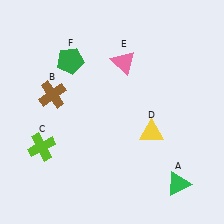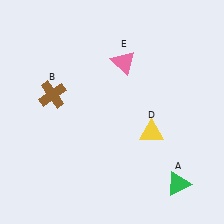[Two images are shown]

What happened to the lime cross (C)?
The lime cross (C) was removed in Image 2. It was in the bottom-left area of Image 1.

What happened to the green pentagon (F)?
The green pentagon (F) was removed in Image 2. It was in the top-left area of Image 1.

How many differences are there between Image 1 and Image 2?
There are 2 differences between the two images.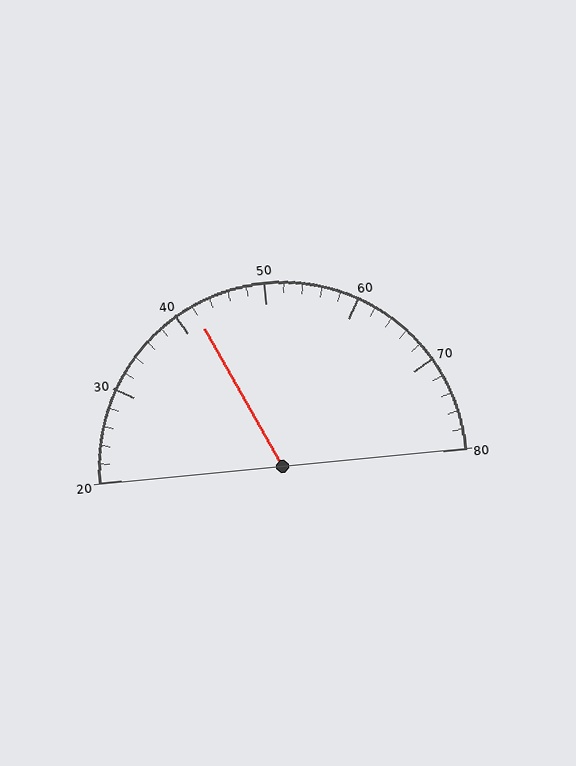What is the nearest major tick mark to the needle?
The nearest major tick mark is 40.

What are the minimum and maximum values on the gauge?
The gauge ranges from 20 to 80.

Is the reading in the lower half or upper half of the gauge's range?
The reading is in the lower half of the range (20 to 80).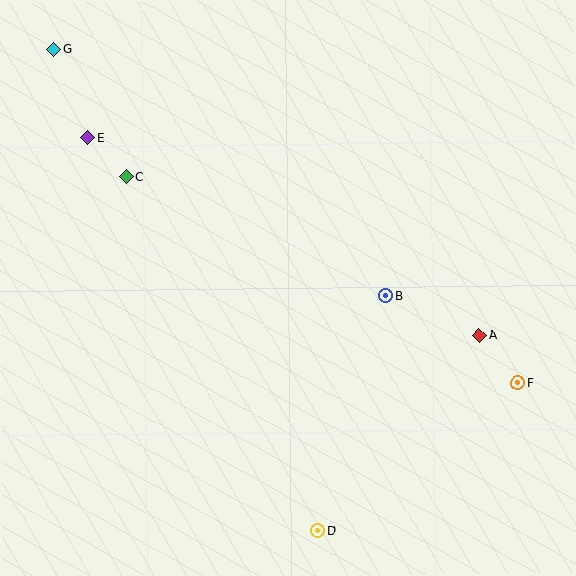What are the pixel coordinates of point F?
Point F is at (518, 383).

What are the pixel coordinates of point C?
Point C is at (126, 176).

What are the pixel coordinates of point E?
Point E is at (88, 138).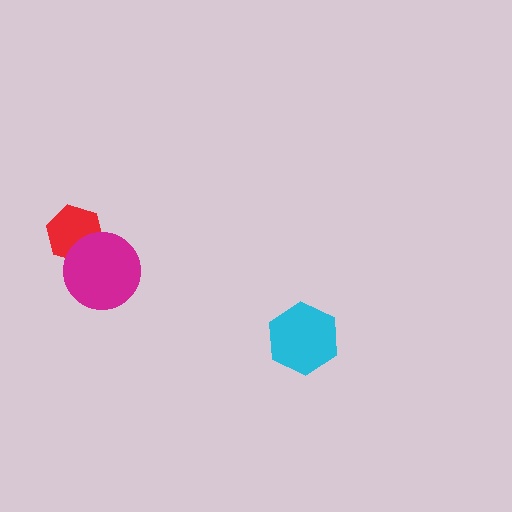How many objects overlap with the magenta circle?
1 object overlaps with the magenta circle.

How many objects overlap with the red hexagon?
1 object overlaps with the red hexagon.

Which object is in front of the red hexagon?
The magenta circle is in front of the red hexagon.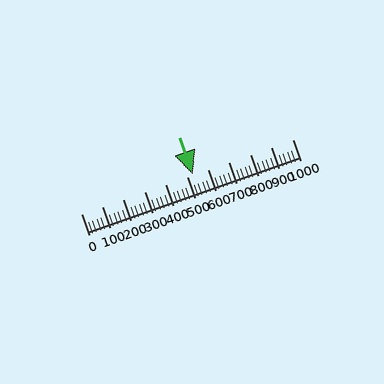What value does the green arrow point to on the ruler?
The green arrow points to approximately 529.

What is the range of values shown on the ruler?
The ruler shows values from 0 to 1000.